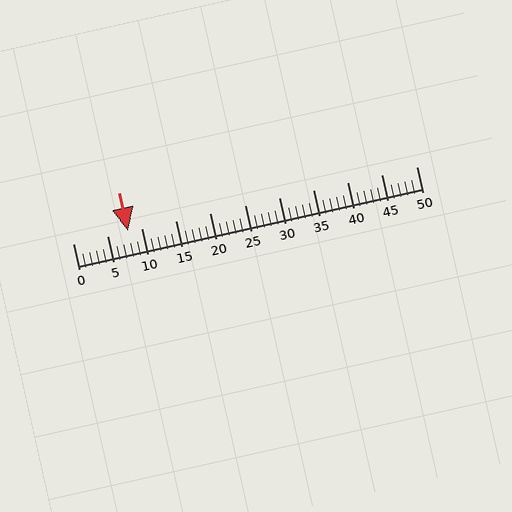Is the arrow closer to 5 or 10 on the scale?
The arrow is closer to 10.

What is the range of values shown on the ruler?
The ruler shows values from 0 to 50.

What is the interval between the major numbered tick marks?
The major tick marks are spaced 5 units apart.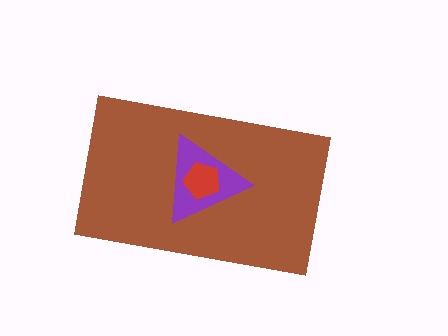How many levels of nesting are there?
3.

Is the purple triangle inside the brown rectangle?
Yes.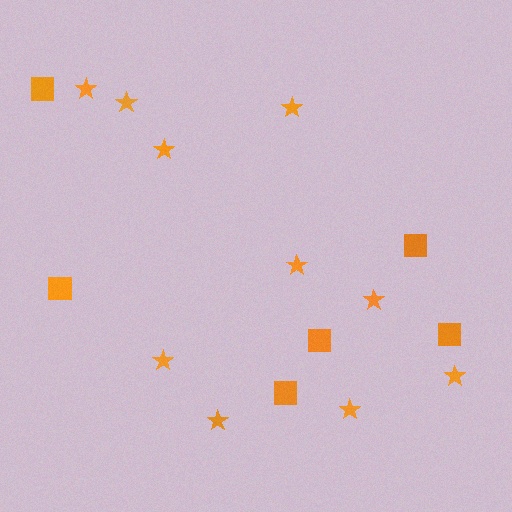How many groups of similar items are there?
There are 2 groups: one group of squares (6) and one group of stars (10).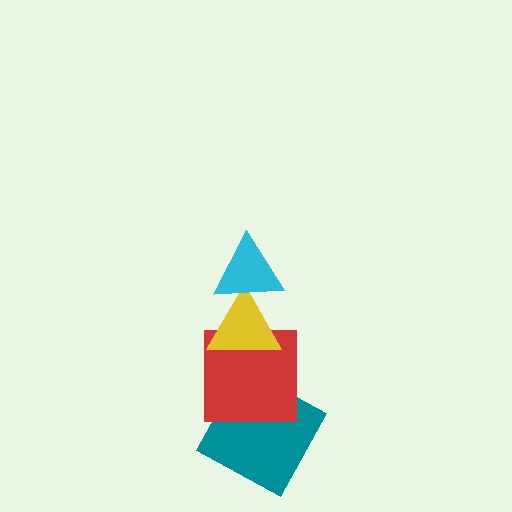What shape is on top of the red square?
The yellow triangle is on top of the red square.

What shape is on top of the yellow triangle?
The cyan triangle is on top of the yellow triangle.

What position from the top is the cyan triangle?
The cyan triangle is 1st from the top.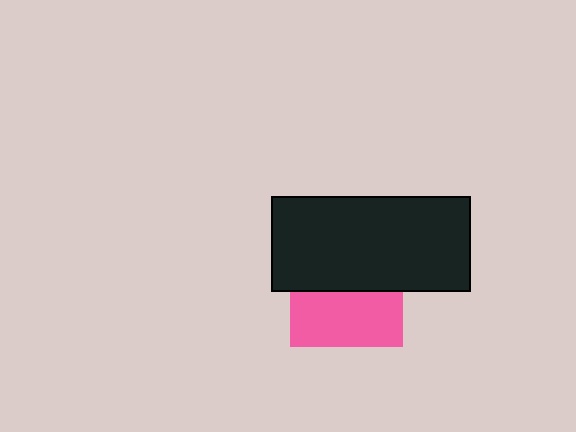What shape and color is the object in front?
The object in front is a black rectangle.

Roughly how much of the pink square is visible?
About half of it is visible (roughly 49%).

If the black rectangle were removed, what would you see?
You would see the complete pink square.